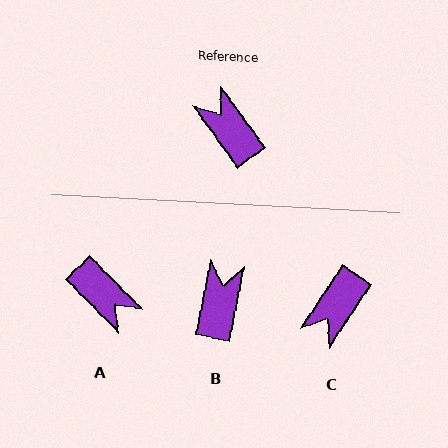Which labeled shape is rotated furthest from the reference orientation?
A, about 171 degrees away.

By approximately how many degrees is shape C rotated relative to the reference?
Approximately 110 degrees counter-clockwise.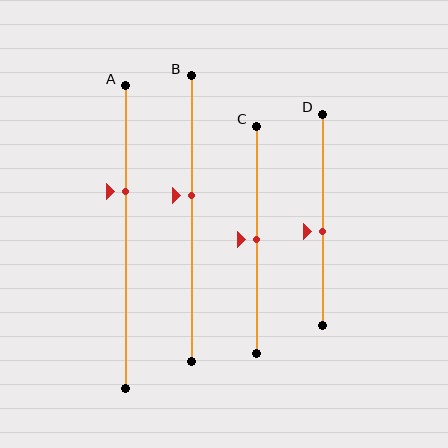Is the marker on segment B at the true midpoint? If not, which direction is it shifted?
No, the marker on segment B is shifted upward by about 8% of the segment length.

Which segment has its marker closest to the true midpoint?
Segment C has its marker closest to the true midpoint.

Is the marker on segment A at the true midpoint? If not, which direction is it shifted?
No, the marker on segment A is shifted upward by about 15% of the segment length.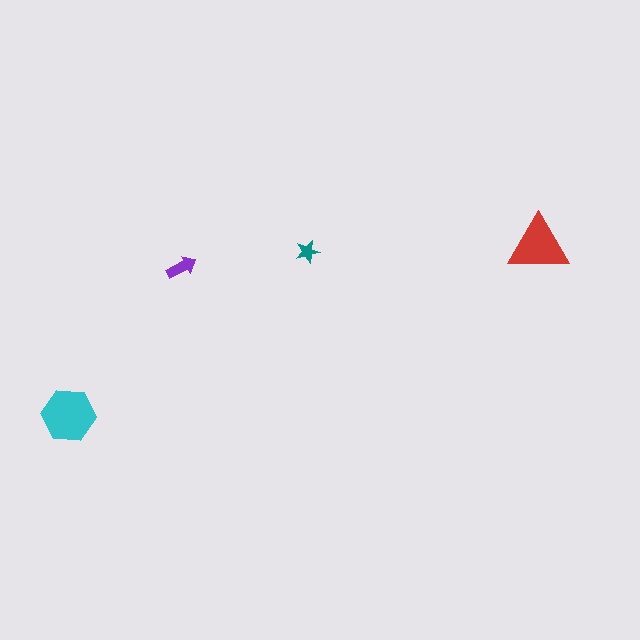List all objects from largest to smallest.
The cyan hexagon, the red triangle, the purple arrow, the teal star.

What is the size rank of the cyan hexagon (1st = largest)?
1st.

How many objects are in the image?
There are 4 objects in the image.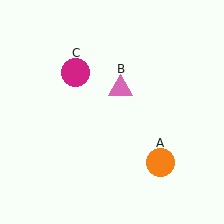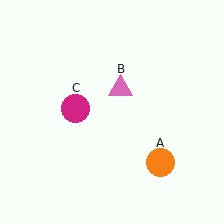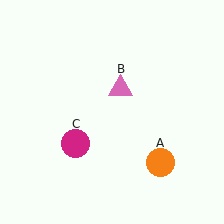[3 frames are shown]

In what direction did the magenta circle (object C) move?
The magenta circle (object C) moved down.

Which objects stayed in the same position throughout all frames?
Orange circle (object A) and pink triangle (object B) remained stationary.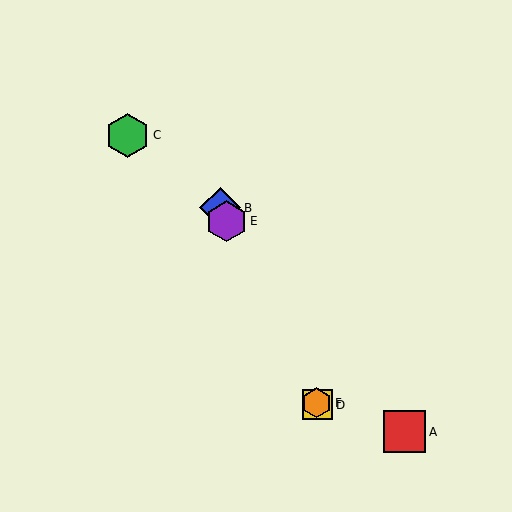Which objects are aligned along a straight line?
Objects B, D, E, F are aligned along a straight line.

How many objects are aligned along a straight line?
4 objects (B, D, E, F) are aligned along a straight line.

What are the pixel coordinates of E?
Object E is at (227, 221).